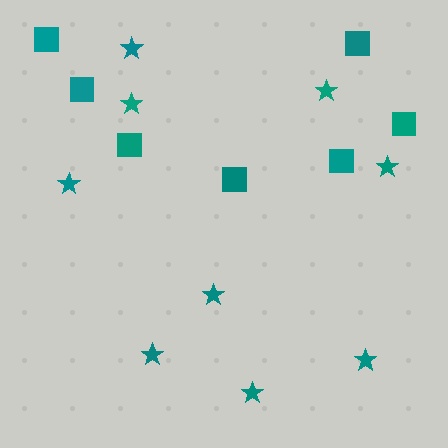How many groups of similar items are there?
There are 2 groups: one group of squares (7) and one group of stars (9).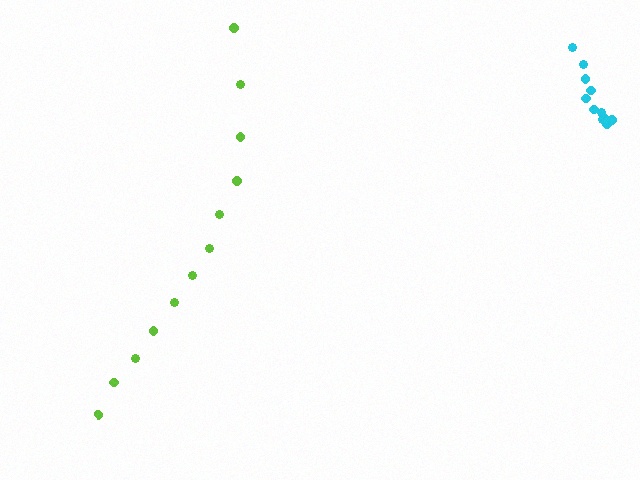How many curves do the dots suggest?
There are 2 distinct paths.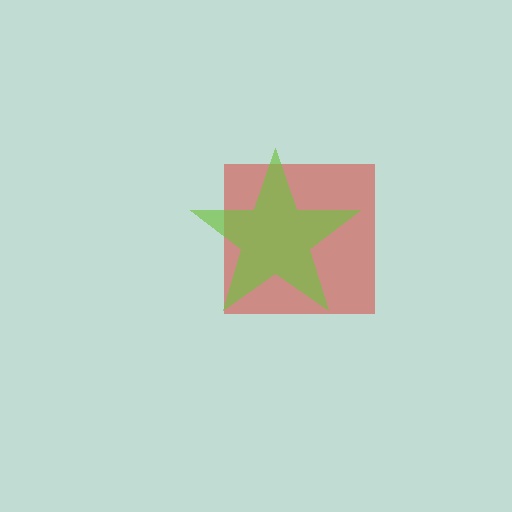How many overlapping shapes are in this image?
There are 2 overlapping shapes in the image.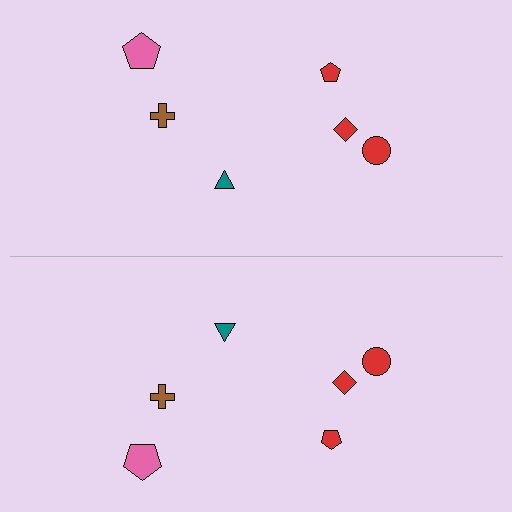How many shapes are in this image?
There are 12 shapes in this image.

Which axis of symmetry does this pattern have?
The pattern has a horizontal axis of symmetry running through the center of the image.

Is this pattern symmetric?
Yes, this pattern has bilateral (reflection) symmetry.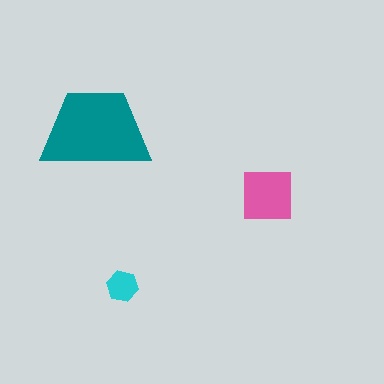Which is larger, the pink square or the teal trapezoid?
The teal trapezoid.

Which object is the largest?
The teal trapezoid.